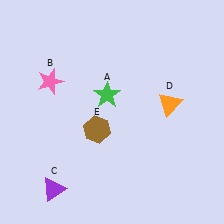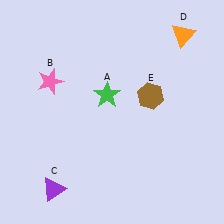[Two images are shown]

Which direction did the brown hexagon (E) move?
The brown hexagon (E) moved right.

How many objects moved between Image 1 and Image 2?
2 objects moved between the two images.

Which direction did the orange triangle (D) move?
The orange triangle (D) moved up.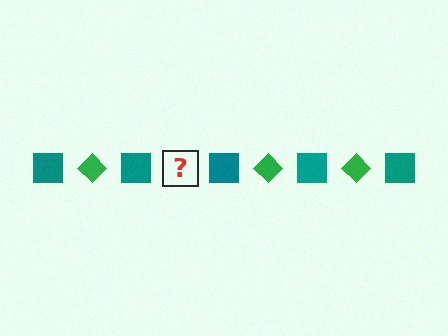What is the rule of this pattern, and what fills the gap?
The rule is that the pattern alternates between teal square and green diamond. The gap should be filled with a green diamond.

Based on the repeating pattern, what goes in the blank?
The blank should be a green diamond.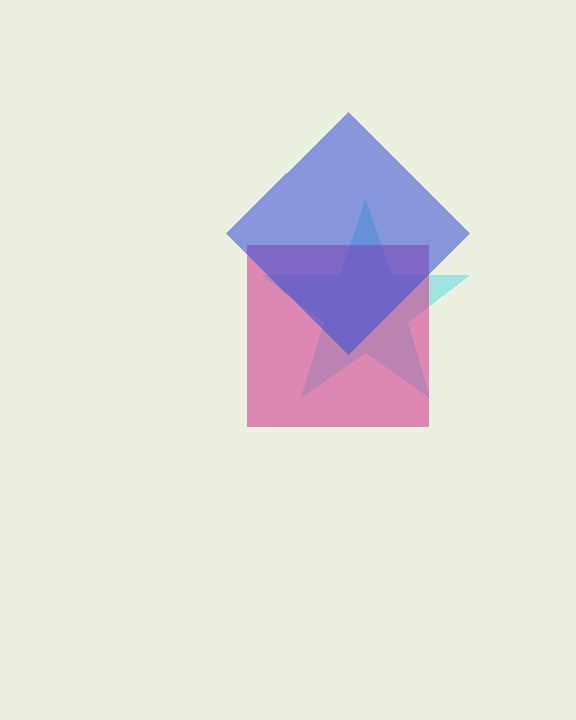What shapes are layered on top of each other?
The layered shapes are: a cyan star, a magenta square, a blue diamond.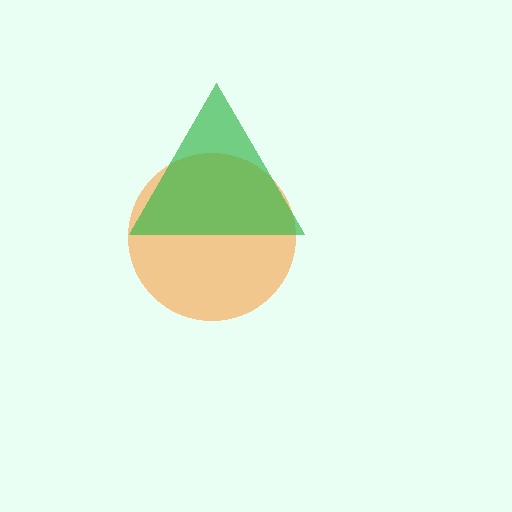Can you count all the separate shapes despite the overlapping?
Yes, there are 2 separate shapes.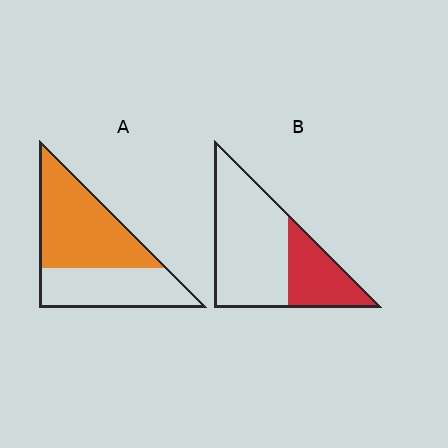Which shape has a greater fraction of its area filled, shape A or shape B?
Shape A.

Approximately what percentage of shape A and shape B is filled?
A is approximately 60% and B is approximately 30%.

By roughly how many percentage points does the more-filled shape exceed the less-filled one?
By roughly 25 percentage points (A over B).